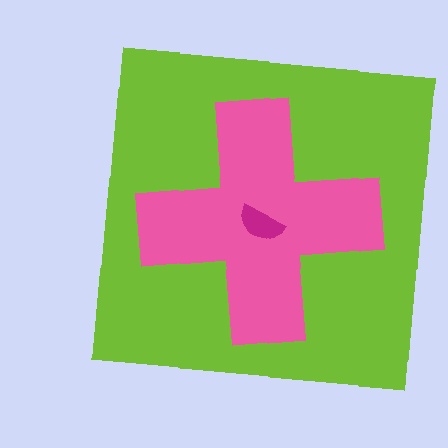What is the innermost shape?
The magenta semicircle.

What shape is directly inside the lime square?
The pink cross.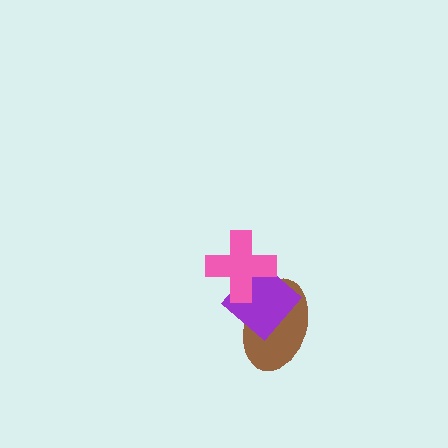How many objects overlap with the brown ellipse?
2 objects overlap with the brown ellipse.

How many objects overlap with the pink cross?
2 objects overlap with the pink cross.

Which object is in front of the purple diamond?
The pink cross is in front of the purple diamond.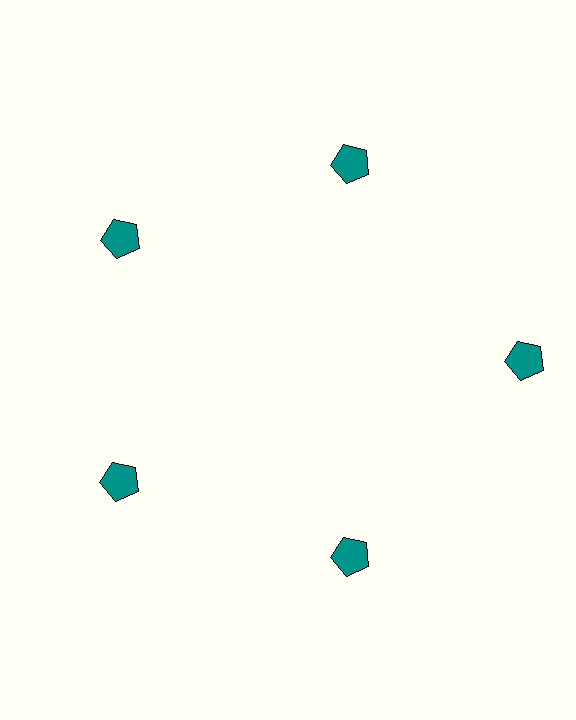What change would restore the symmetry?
The symmetry would be restored by moving it inward, back onto the ring so that all 5 pentagons sit at equal angles and equal distance from the center.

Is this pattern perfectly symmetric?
No. The 5 teal pentagons are arranged in a ring, but one element near the 3 o'clock position is pushed outward from the center, breaking the 5-fold rotational symmetry.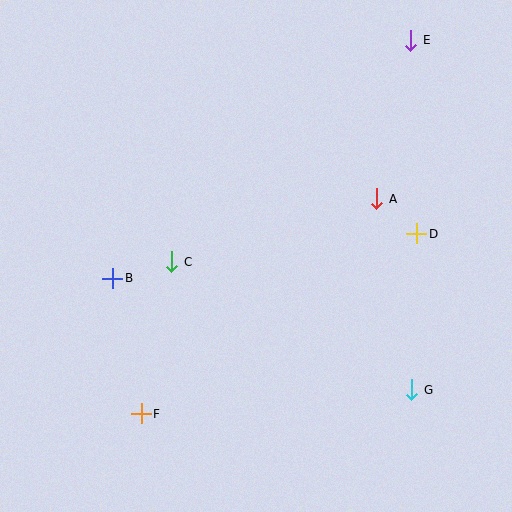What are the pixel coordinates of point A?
Point A is at (377, 199).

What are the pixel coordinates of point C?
Point C is at (172, 262).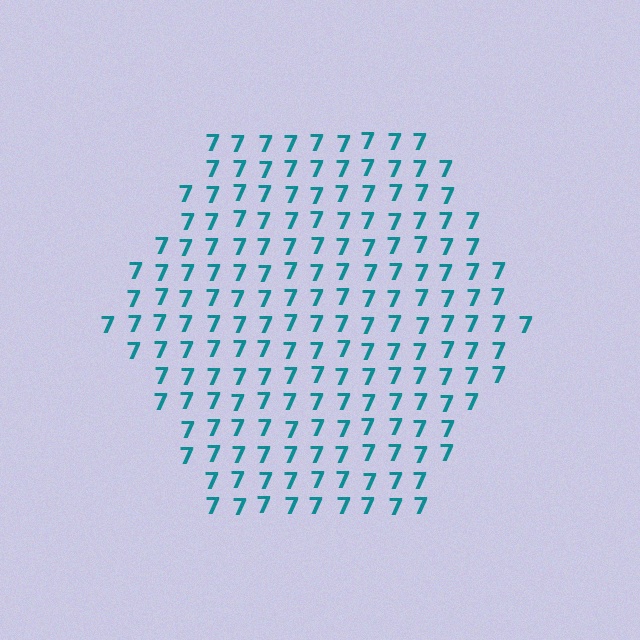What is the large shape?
The large shape is a hexagon.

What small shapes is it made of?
It is made of small digit 7's.